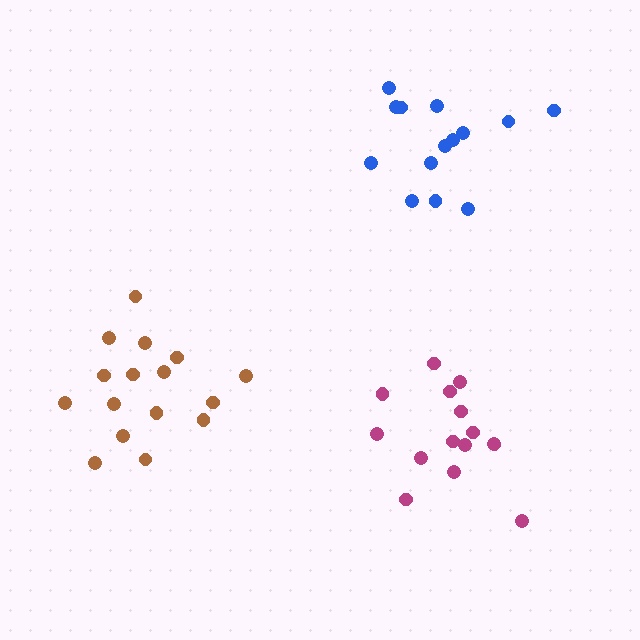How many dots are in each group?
Group 1: 16 dots, Group 2: 14 dots, Group 3: 15 dots (45 total).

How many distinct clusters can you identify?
There are 3 distinct clusters.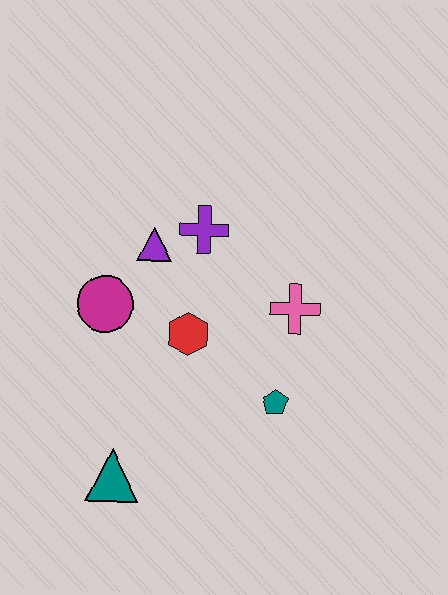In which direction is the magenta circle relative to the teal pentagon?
The magenta circle is to the left of the teal pentagon.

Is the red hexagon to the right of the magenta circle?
Yes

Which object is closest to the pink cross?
The teal pentagon is closest to the pink cross.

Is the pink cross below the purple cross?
Yes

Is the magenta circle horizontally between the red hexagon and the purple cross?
No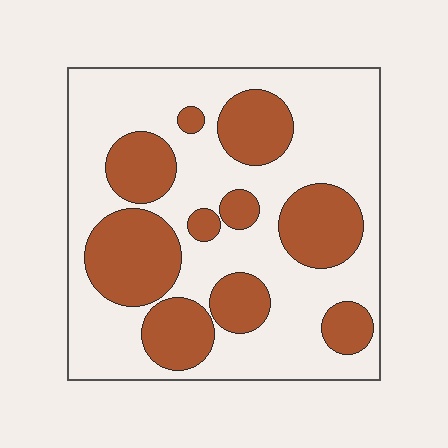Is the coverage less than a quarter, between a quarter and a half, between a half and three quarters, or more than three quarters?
Between a quarter and a half.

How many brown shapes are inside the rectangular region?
10.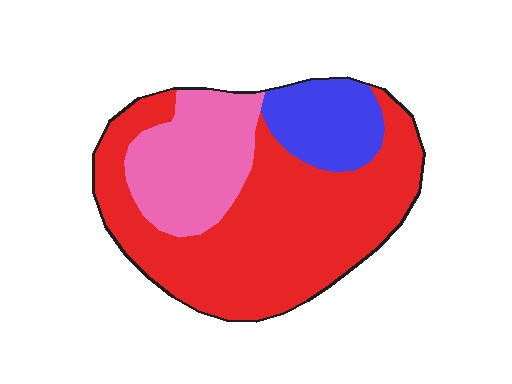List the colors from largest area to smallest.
From largest to smallest: red, pink, blue.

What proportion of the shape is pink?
Pink covers 24% of the shape.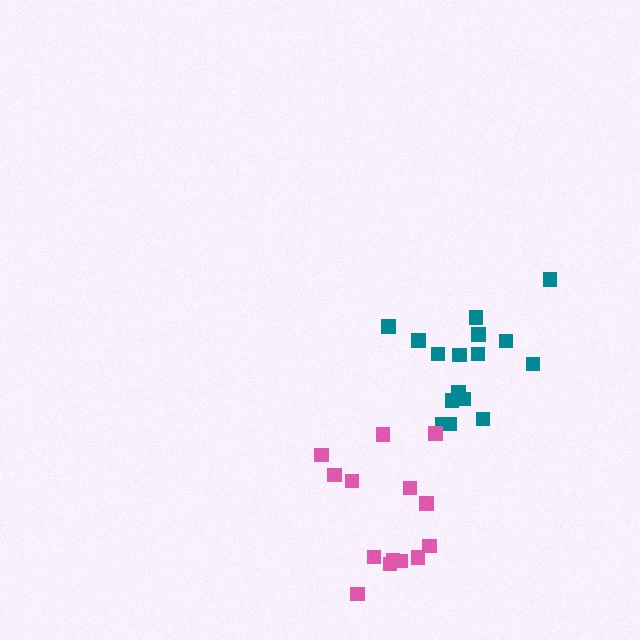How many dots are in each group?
Group 1: 16 dots, Group 2: 14 dots (30 total).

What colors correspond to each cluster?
The clusters are colored: teal, pink.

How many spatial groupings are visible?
There are 2 spatial groupings.